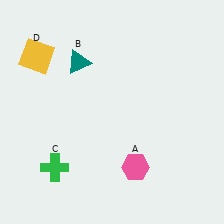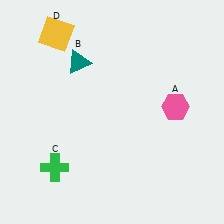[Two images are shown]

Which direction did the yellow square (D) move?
The yellow square (D) moved up.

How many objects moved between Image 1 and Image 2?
2 objects moved between the two images.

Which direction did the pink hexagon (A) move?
The pink hexagon (A) moved up.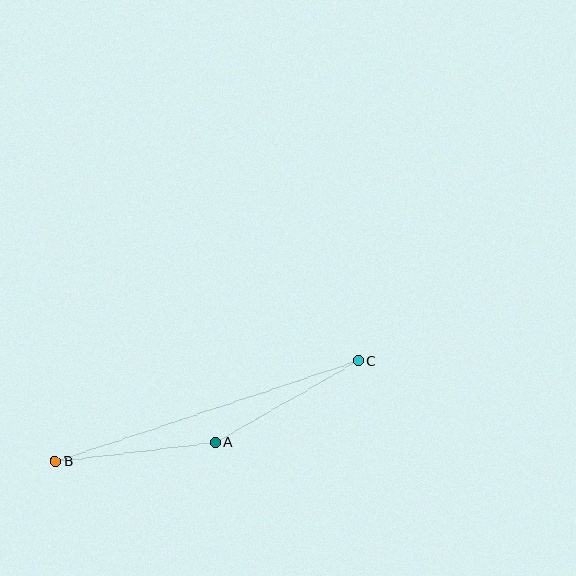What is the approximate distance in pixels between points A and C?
The distance between A and C is approximately 165 pixels.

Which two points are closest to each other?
Points A and B are closest to each other.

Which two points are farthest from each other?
Points B and C are farthest from each other.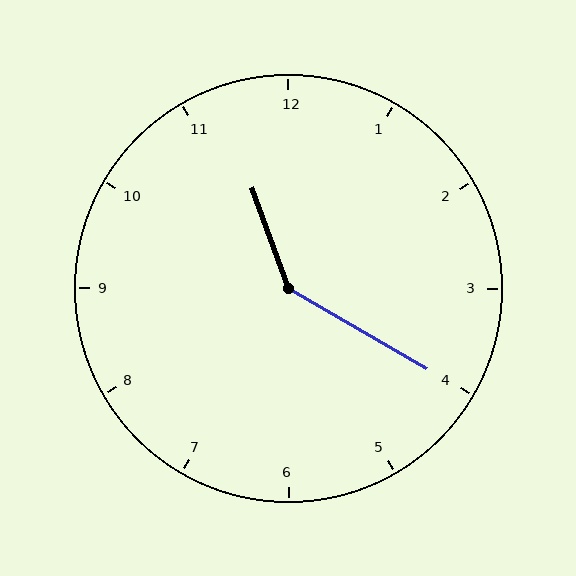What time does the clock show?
11:20.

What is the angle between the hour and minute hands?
Approximately 140 degrees.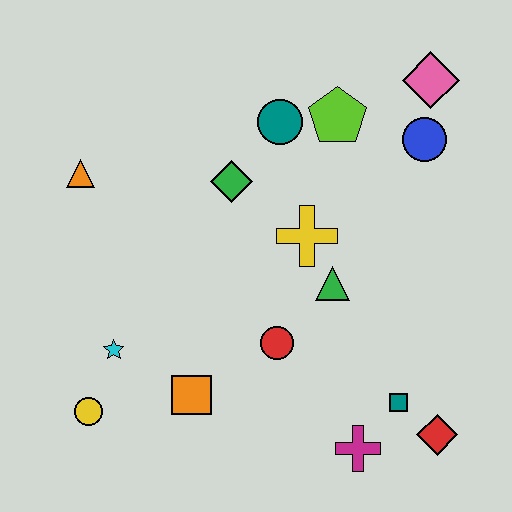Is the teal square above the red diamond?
Yes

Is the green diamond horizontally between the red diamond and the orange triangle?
Yes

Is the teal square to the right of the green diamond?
Yes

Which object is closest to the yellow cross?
The green triangle is closest to the yellow cross.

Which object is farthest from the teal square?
The orange triangle is farthest from the teal square.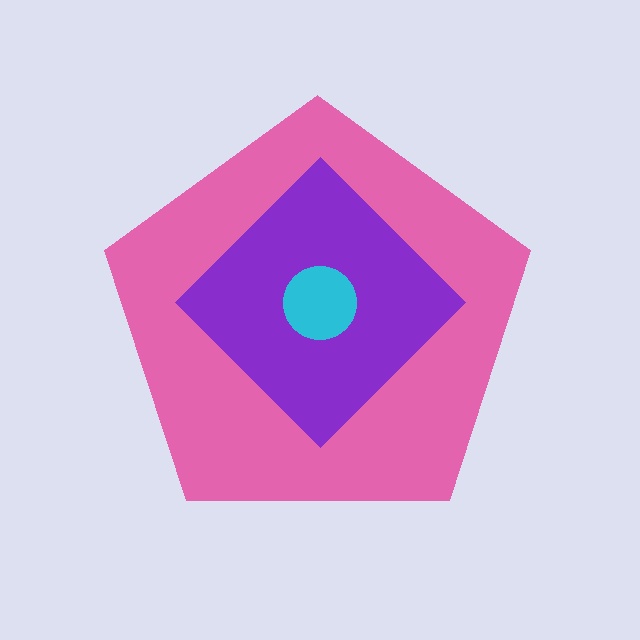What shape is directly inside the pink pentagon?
The purple diamond.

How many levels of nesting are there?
3.